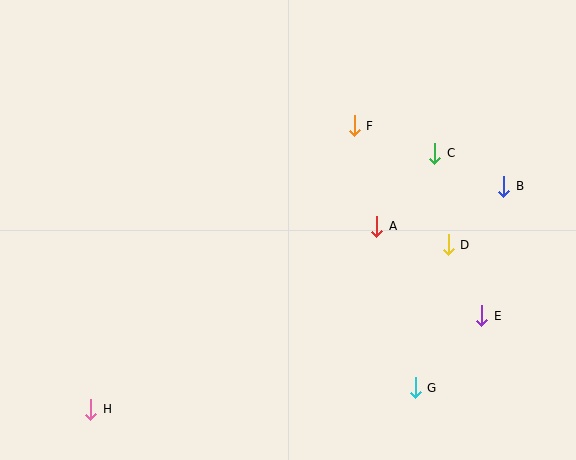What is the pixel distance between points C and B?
The distance between C and B is 77 pixels.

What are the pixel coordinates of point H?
Point H is at (91, 409).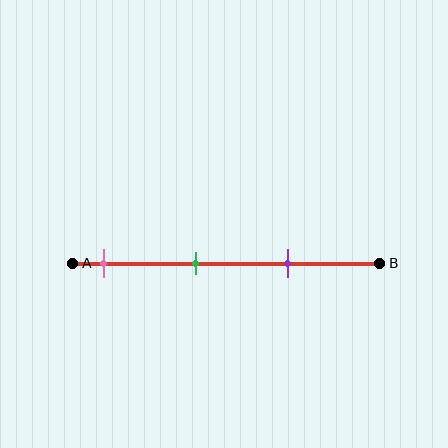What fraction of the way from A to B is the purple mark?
The purple mark is approximately 70% (0.7) of the way from A to B.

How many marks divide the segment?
There are 3 marks dividing the segment.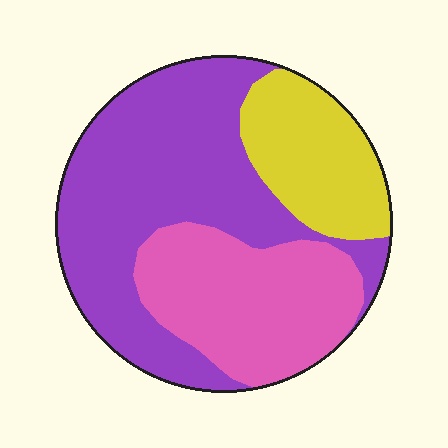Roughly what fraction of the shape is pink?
Pink takes up about one third (1/3) of the shape.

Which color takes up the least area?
Yellow, at roughly 20%.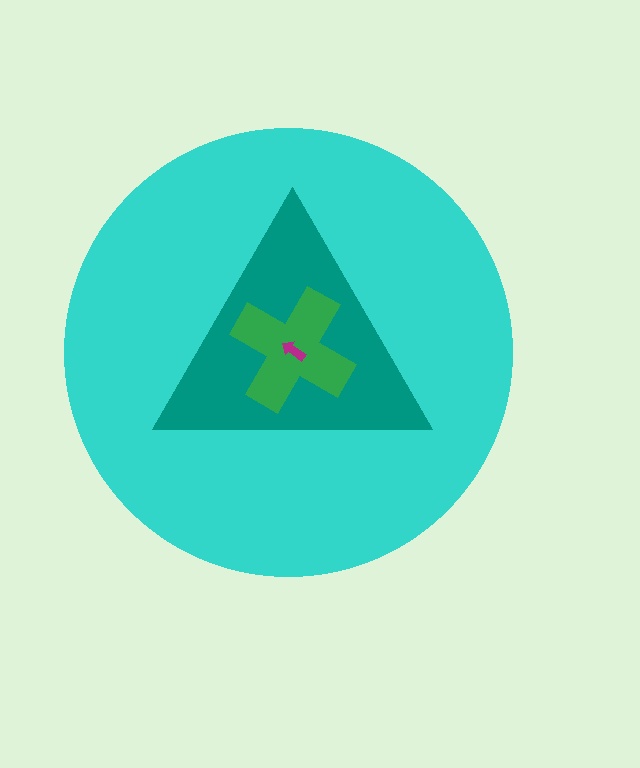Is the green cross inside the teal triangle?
Yes.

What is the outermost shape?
The cyan circle.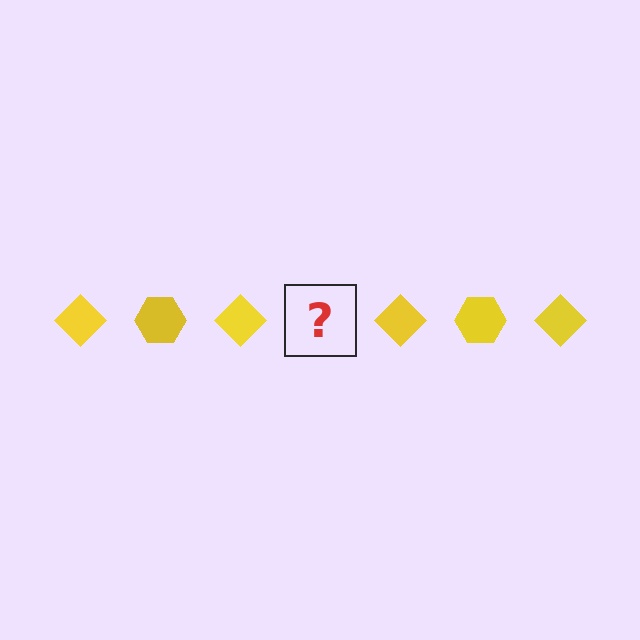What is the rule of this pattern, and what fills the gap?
The rule is that the pattern cycles through diamond, hexagon shapes in yellow. The gap should be filled with a yellow hexagon.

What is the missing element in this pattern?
The missing element is a yellow hexagon.